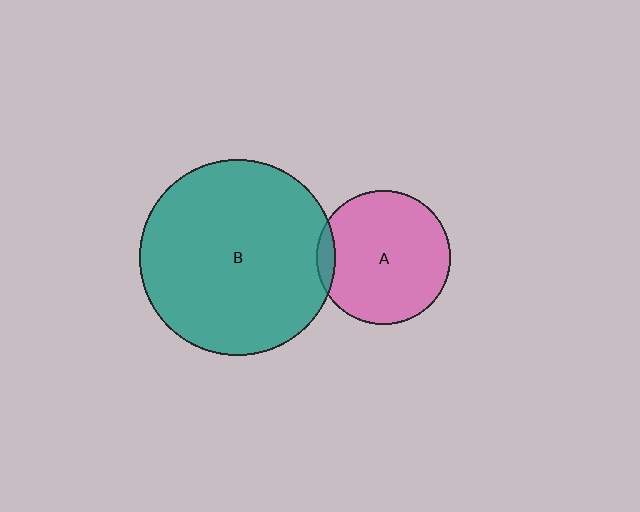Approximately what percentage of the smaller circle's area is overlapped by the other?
Approximately 5%.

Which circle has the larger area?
Circle B (teal).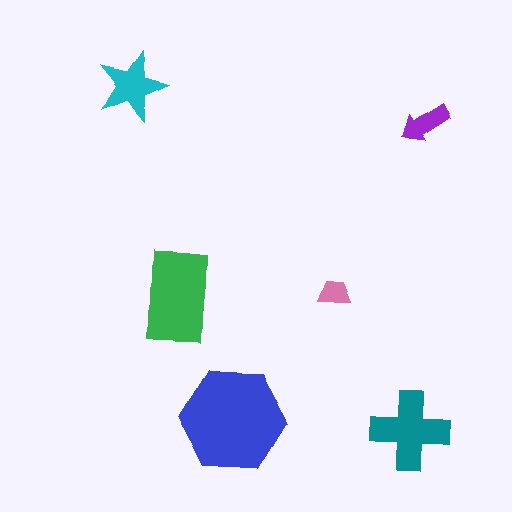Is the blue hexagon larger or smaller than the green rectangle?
Larger.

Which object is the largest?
The blue hexagon.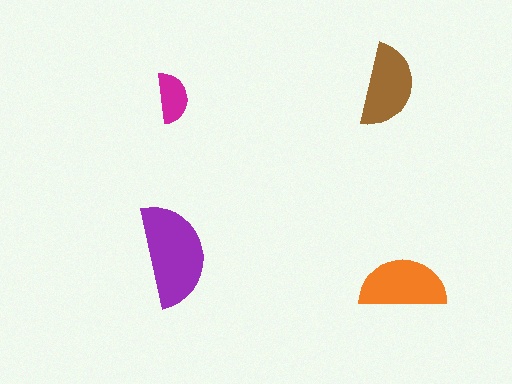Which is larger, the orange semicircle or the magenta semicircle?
The orange one.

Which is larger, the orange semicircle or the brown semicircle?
The orange one.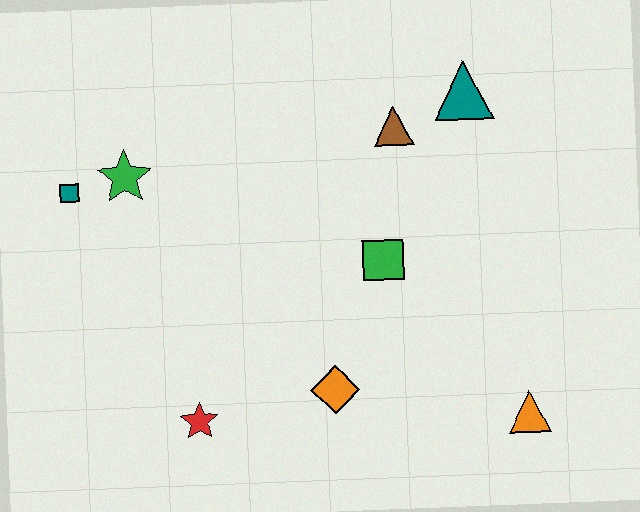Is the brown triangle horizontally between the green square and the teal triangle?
Yes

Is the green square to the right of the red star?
Yes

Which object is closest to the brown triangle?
The teal triangle is closest to the brown triangle.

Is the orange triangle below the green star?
Yes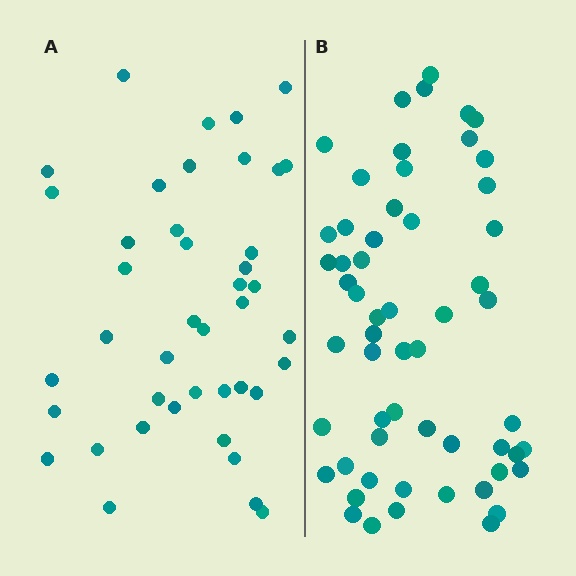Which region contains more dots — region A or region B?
Region B (the right region) has more dots.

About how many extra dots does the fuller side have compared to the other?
Region B has approximately 15 more dots than region A.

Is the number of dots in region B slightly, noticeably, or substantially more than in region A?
Region B has noticeably more, but not dramatically so. The ratio is roughly 1.4 to 1.